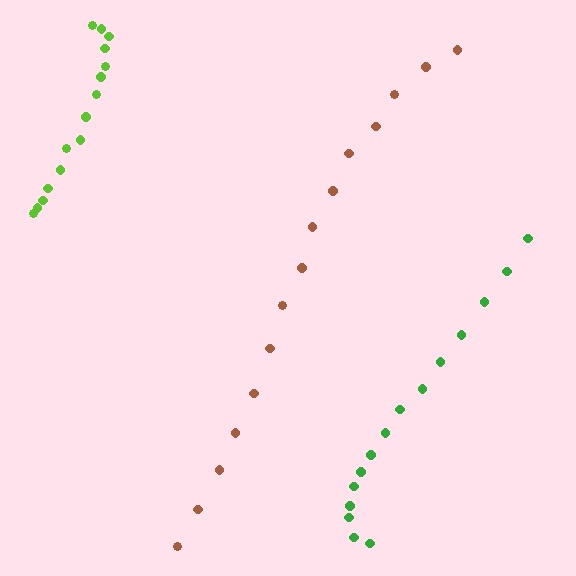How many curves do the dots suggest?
There are 3 distinct paths.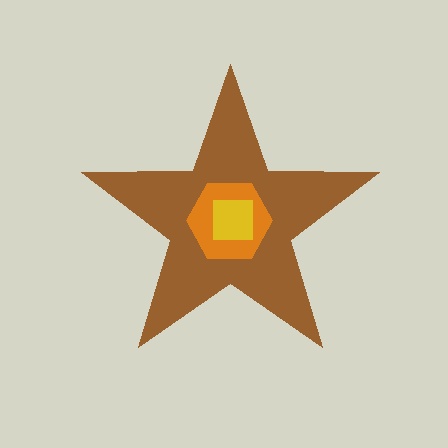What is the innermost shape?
The yellow square.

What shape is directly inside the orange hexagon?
The yellow square.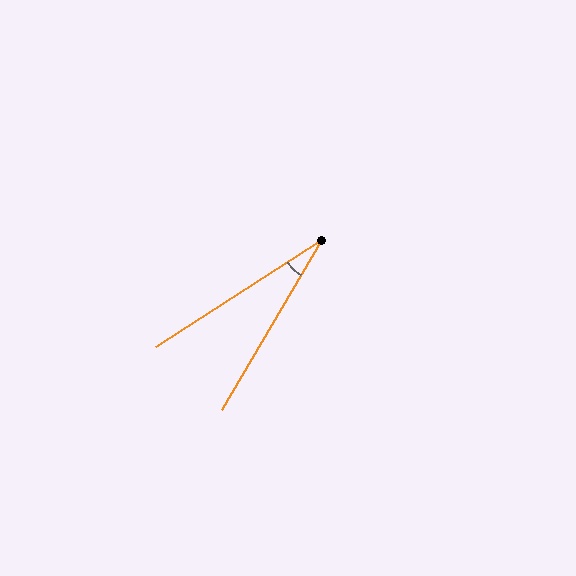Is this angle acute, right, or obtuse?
It is acute.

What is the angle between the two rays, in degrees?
Approximately 27 degrees.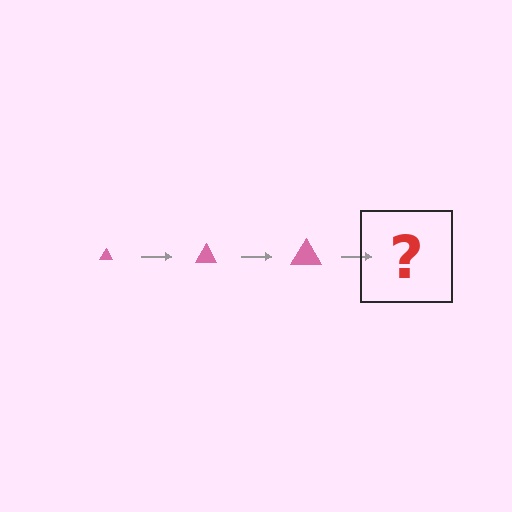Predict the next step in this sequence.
The next step is a pink triangle, larger than the previous one.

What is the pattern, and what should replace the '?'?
The pattern is that the triangle gets progressively larger each step. The '?' should be a pink triangle, larger than the previous one.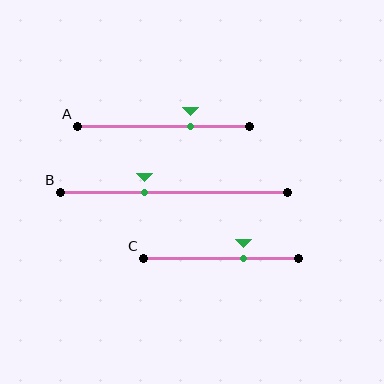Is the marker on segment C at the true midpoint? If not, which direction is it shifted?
No, the marker on segment C is shifted to the right by about 15% of the segment length.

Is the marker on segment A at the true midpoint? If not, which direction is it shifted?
No, the marker on segment A is shifted to the right by about 16% of the segment length.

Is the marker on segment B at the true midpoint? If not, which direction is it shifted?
No, the marker on segment B is shifted to the left by about 13% of the segment length.